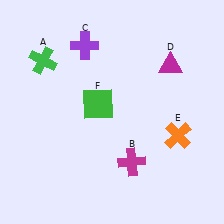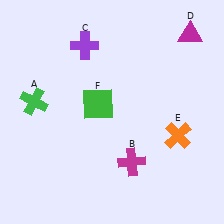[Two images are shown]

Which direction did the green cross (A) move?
The green cross (A) moved down.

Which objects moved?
The objects that moved are: the green cross (A), the magenta triangle (D).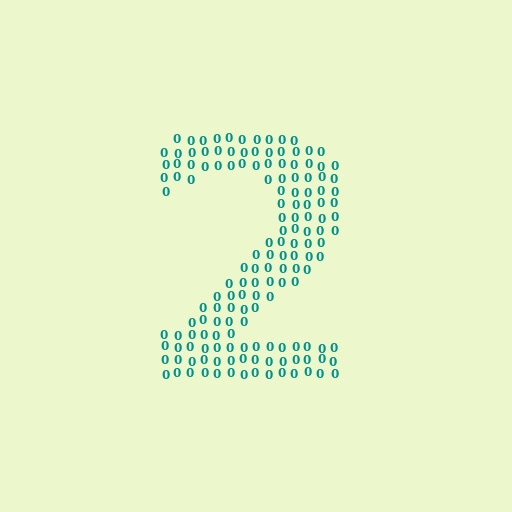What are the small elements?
The small elements are digit 0's.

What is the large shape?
The large shape is the digit 2.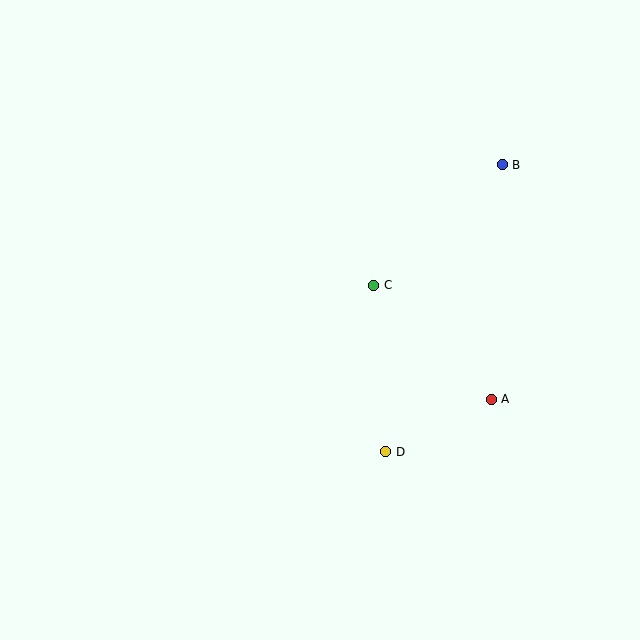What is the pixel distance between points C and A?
The distance between C and A is 164 pixels.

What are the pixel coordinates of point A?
Point A is at (491, 399).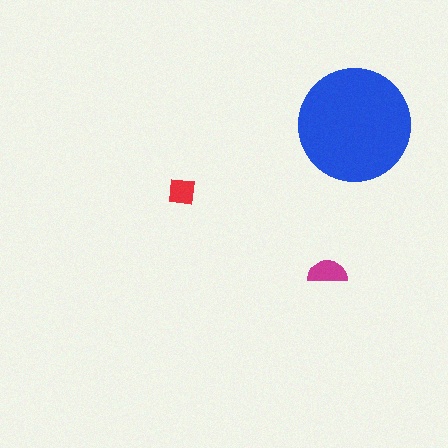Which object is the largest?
The blue circle.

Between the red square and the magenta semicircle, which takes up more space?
The magenta semicircle.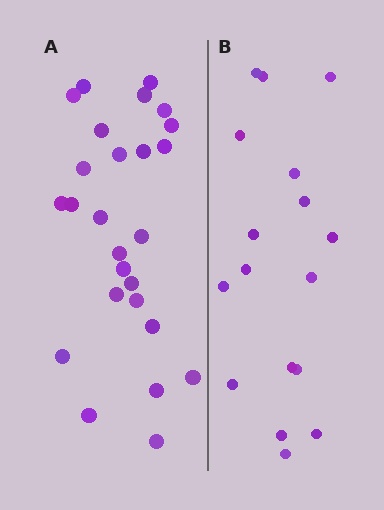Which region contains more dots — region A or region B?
Region A (the left region) has more dots.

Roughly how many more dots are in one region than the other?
Region A has roughly 8 or so more dots than region B.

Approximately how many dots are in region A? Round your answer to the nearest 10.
About 30 dots. (The exact count is 26, which rounds to 30.)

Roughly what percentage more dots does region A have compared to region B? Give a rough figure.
About 55% more.